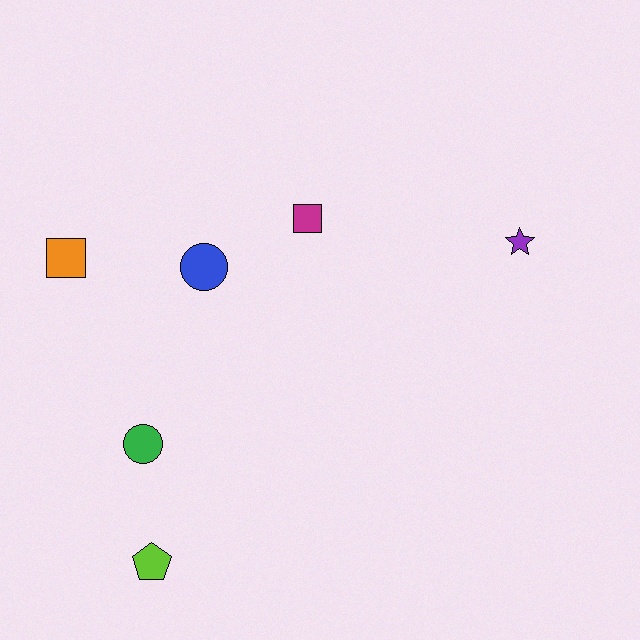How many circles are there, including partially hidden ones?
There are 2 circles.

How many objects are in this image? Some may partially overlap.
There are 6 objects.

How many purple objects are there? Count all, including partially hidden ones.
There is 1 purple object.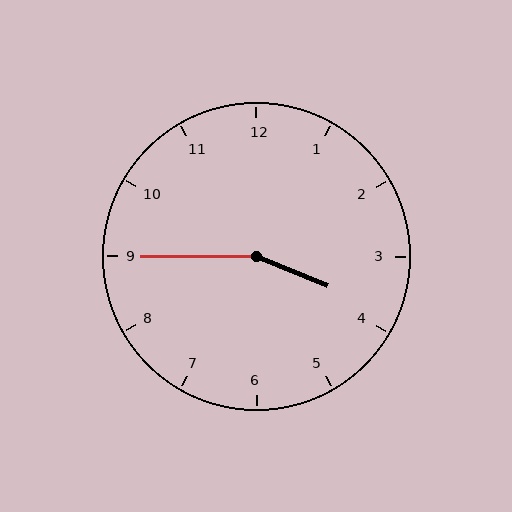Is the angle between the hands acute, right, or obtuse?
It is obtuse.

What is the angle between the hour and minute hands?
Approximately 158 degrees.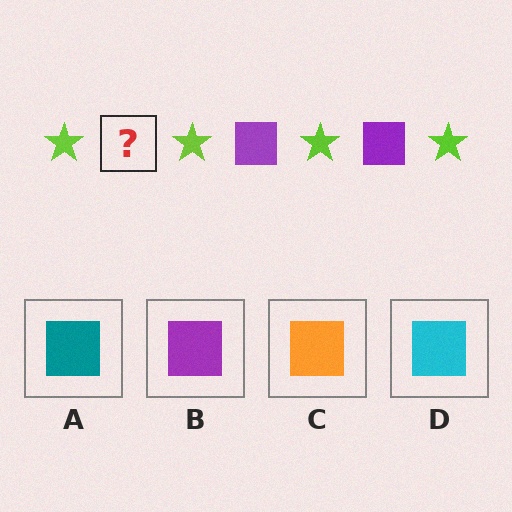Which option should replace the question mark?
Option B.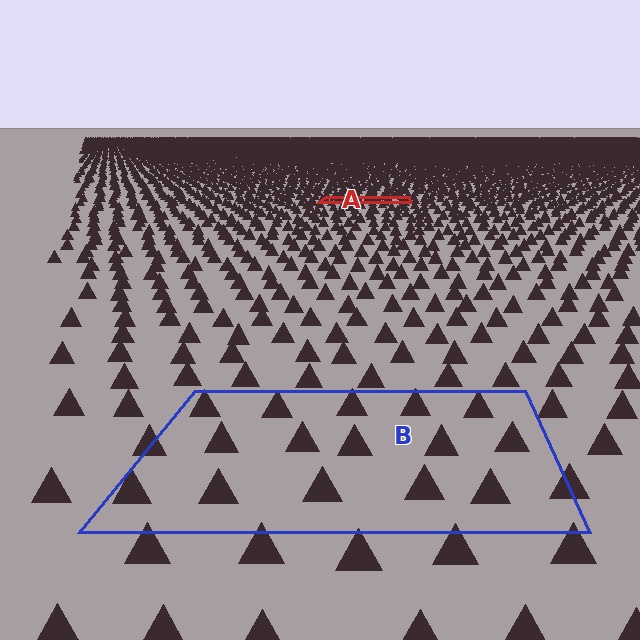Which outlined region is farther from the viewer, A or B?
Region A is farther from the viewer — the texture elements inside it appear smaller and more densely packed.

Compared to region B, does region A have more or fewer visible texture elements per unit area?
Region A has more texture elements per unit area — they are packed more densely because it is farther away.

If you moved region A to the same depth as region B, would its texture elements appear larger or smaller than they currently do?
They would appear larger. At a closer depth, the same texture elements are projected at a bigger on-screen size.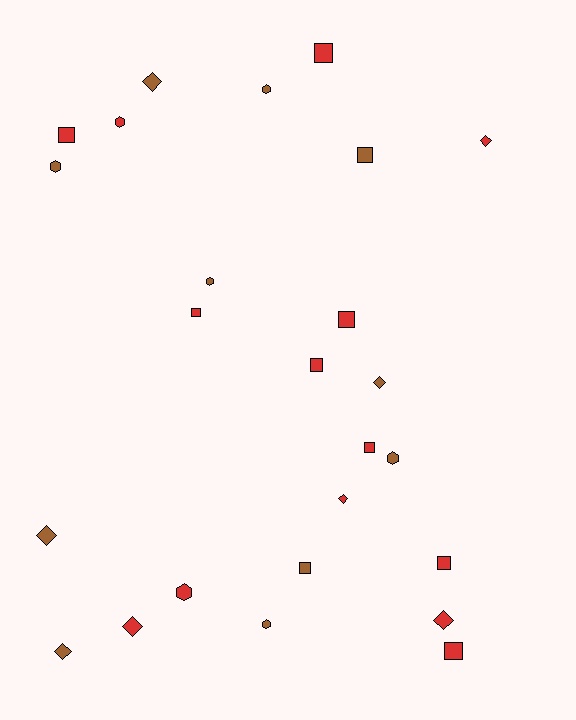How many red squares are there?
There are 8 red squares.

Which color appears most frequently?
Red, with 14 objects.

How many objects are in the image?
There are 25 objects.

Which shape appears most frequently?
Square, with 10 objects.